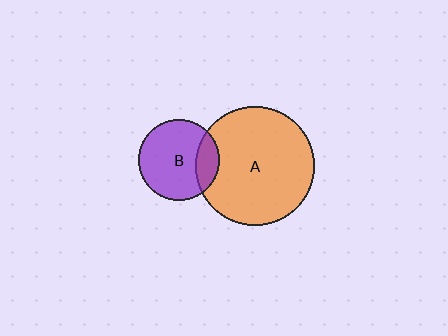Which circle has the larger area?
Circle A (orange).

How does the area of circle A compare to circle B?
Approximately 2.2 times.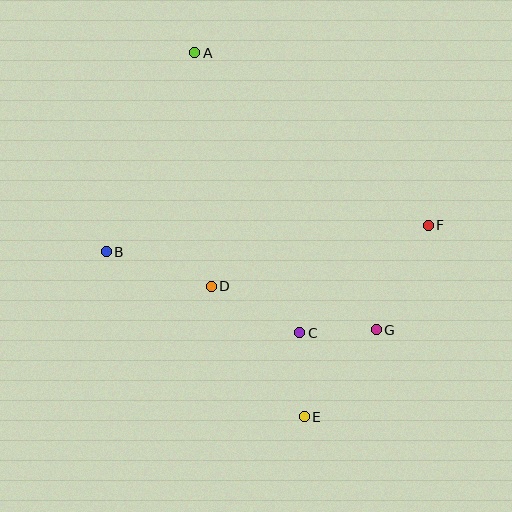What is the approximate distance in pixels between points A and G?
The distance between A and G is approximately 331 pixels.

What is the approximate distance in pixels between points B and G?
The distance between B and G is approximately 281 pixels.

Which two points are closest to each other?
Points C and G are closest to each other.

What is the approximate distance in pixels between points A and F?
The distance between A and F is approximately 290 pixels.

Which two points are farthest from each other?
Points A and E are farthest from each other.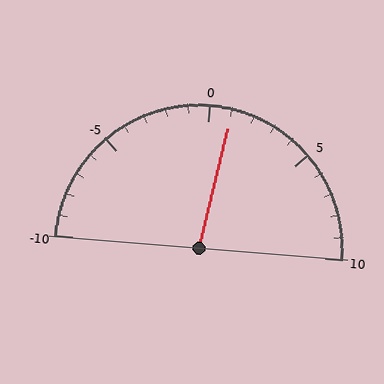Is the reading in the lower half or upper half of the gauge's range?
The reading is in the upper half of the range (-10 to 10).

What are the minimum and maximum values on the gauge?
The gauge ranges from -10 to 10.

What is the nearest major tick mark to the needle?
The nearest major tick mark is 0.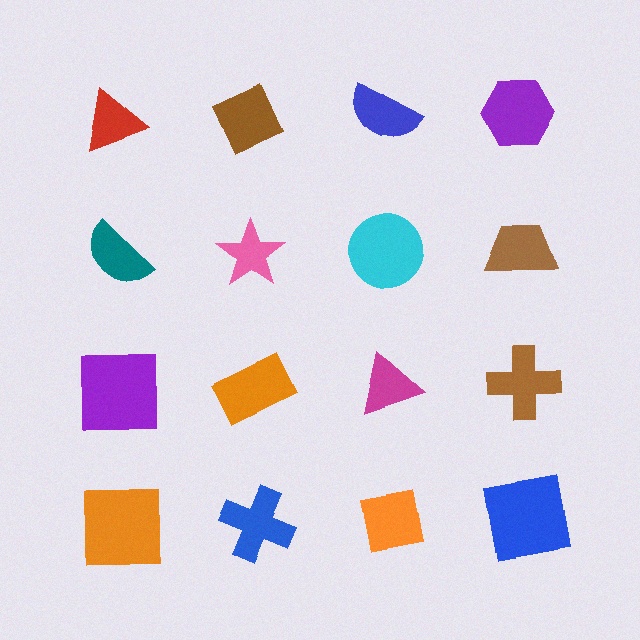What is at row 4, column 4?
A blue square.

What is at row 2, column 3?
A cyan circle.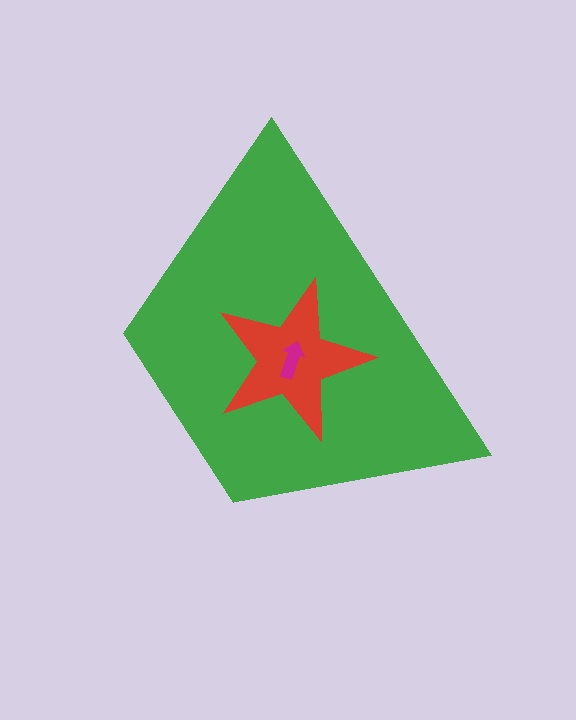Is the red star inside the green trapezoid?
Yes.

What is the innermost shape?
The magenta arrow.